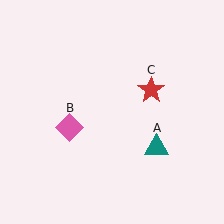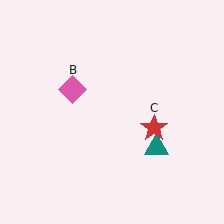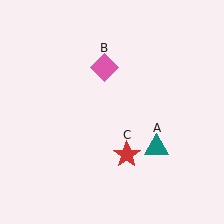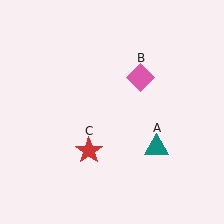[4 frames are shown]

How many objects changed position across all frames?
2 objects changed position: pink diamond (object B), red star (object C).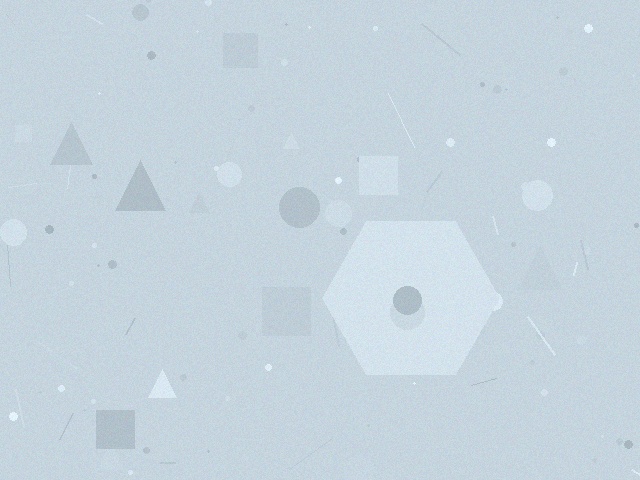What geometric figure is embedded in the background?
A hexagon is embedded in the background.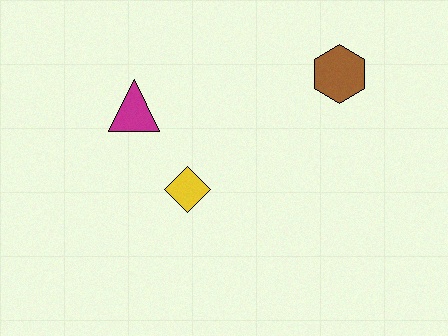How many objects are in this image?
There are 3 objects.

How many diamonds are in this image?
There is 1 diamond.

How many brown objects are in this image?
There is 1 brown object.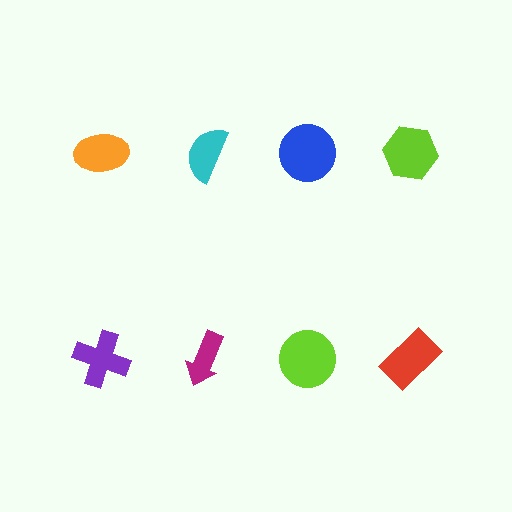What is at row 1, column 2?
A cyan semicircle.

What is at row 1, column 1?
An orange ellipse.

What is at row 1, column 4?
A lime hexagon.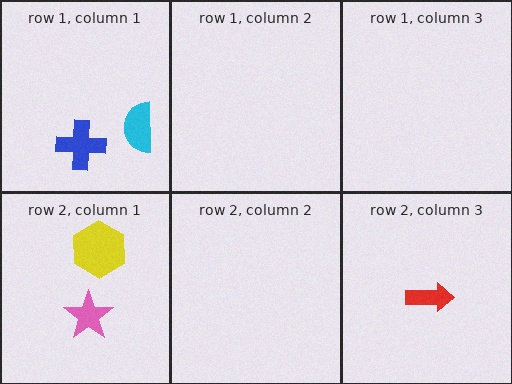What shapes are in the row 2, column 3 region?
The red arrow.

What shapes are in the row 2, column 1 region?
The yellow hexagon, the pink star.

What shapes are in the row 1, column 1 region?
The cyan semicircle, the blue cross.